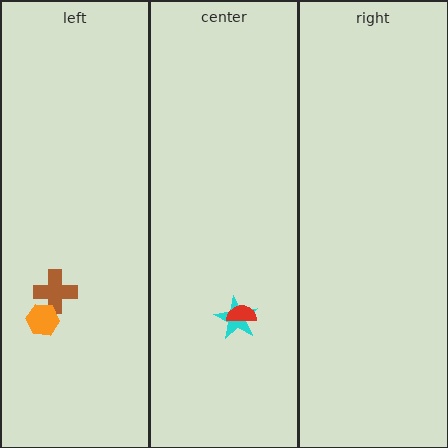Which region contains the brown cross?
The left region.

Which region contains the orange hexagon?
The left region.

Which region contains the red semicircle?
The center region.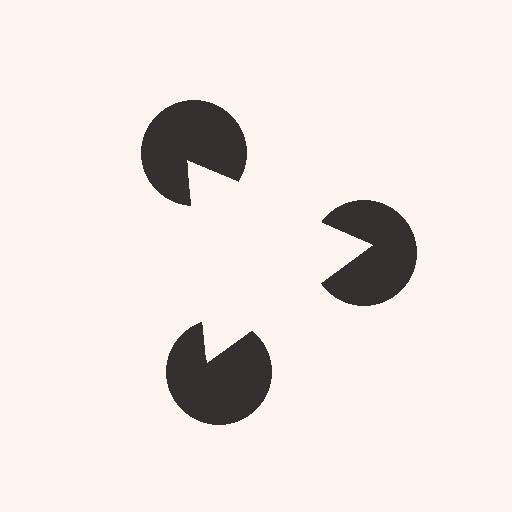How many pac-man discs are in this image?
There are 3 — one at each vertex of the illusory triangle.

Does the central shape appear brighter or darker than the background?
It typically appears slightly brighter than the background, even though no actual brightness change is drawn.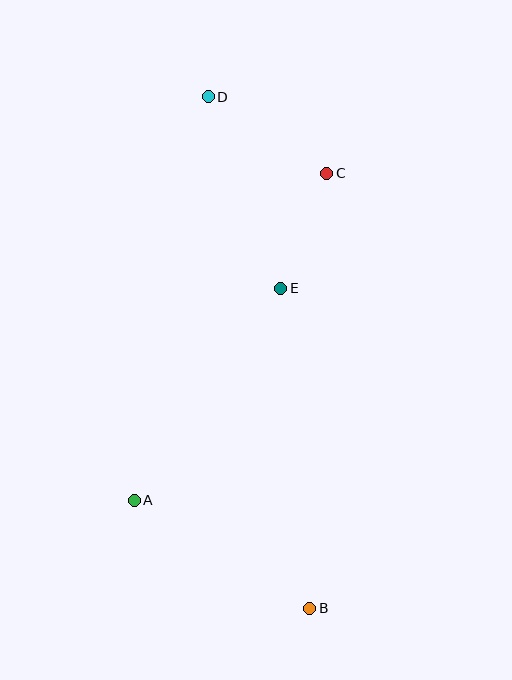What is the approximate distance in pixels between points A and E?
The distance between A and E is approximately 257 pixels.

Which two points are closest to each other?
Points C and E are closest to each other.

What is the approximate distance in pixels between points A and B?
The distance between A and B is approximately 206 pixels.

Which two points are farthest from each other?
Points B and D are farthest from each other.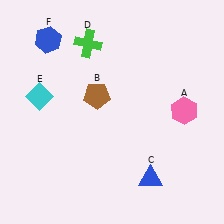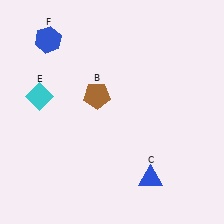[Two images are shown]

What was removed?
The pink hexagon (A), the green cross (D) were removed in Image 2.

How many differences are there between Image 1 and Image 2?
There are 2 differences between the two images.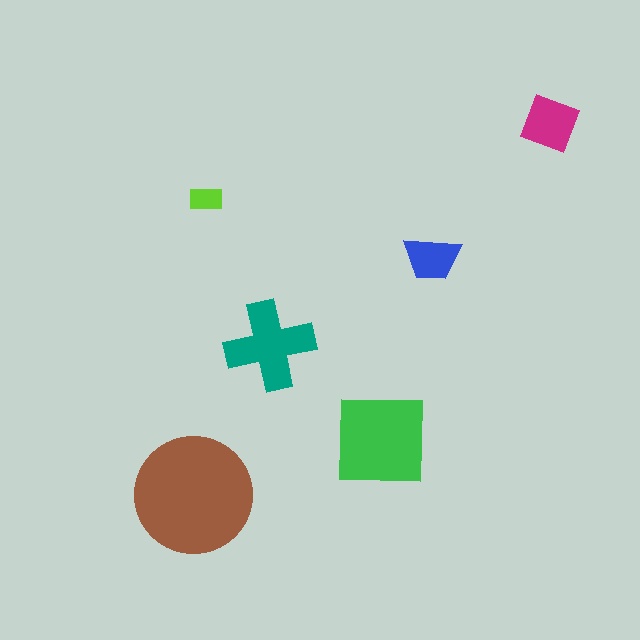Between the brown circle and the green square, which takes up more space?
The brown circle.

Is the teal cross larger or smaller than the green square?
Smaller.